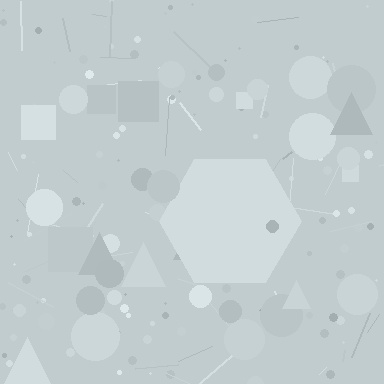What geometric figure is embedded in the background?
A hexagon is embedded in the background.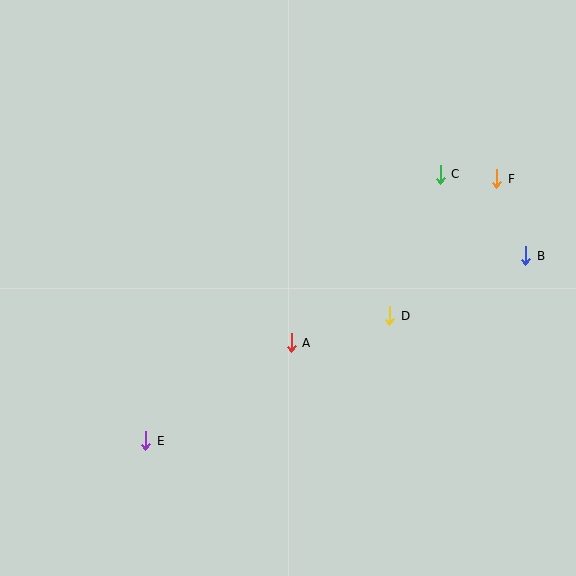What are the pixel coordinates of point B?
Point B is at (526, 256).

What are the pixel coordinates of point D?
Point D is at (390, 316).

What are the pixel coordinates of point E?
Point E is at (146, 441).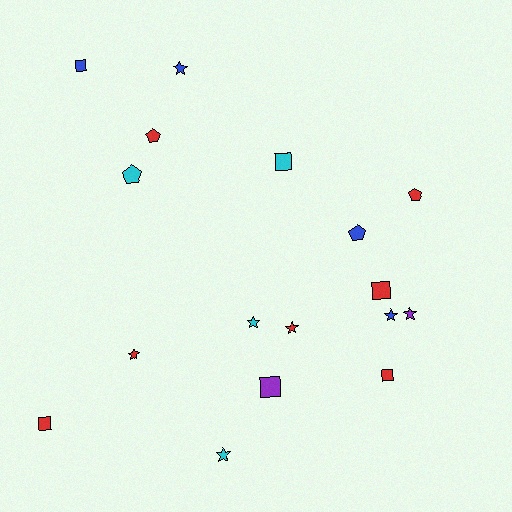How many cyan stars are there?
There are 2 cyan stars.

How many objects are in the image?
There are 17 objects.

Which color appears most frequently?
Red, with 7 objects.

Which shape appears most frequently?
Star, with 7 objects.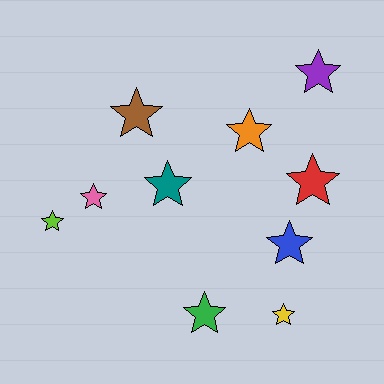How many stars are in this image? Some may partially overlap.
There are 10 stars.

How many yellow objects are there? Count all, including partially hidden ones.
There is 1 yellow object.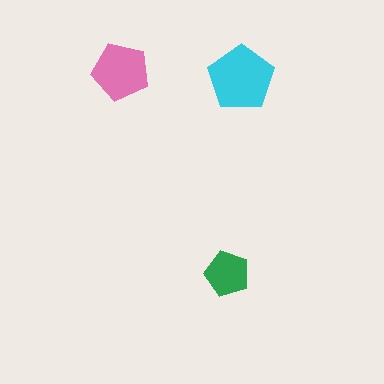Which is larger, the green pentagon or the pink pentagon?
The pink one.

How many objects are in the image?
There are 3 objects in the image.